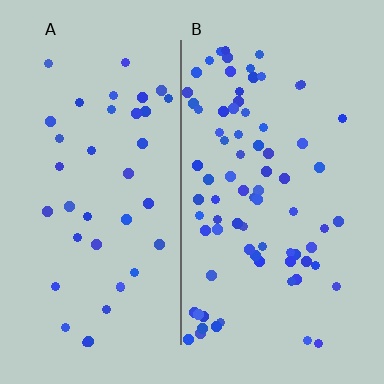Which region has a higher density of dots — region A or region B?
B (the right).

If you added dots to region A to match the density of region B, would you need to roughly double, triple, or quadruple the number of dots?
Approximately double.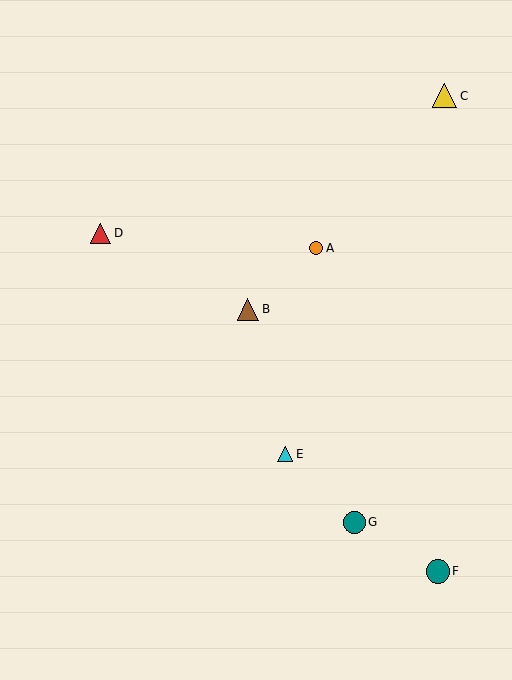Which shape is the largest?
The yellow triangle (labeled C) is the largest.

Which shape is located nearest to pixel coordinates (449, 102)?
The yellow triangle (labeled C) at (445, 96) is nearest to that location.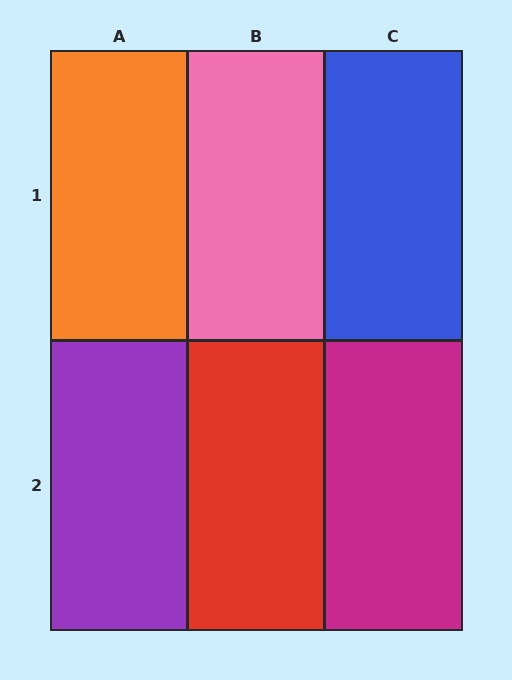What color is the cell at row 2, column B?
Red.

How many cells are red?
1 cell is red.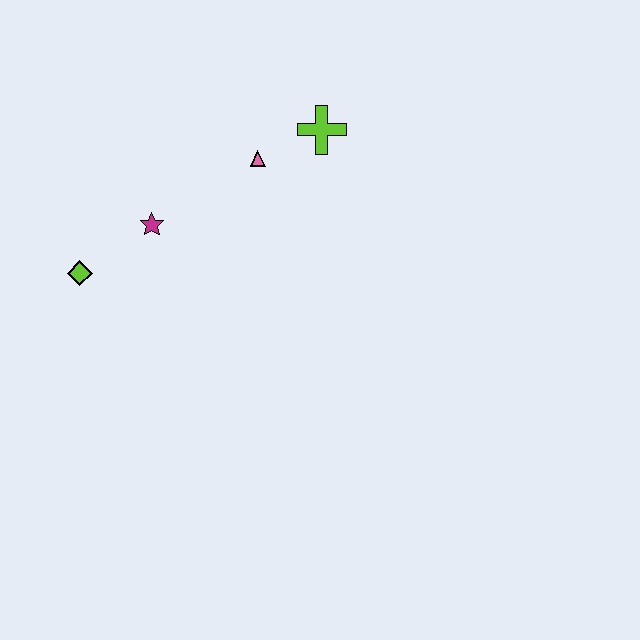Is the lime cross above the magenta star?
Yes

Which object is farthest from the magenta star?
The lime cross is farthest from the magenta star.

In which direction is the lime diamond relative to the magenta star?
The lime diamond is to the left of the magenta star.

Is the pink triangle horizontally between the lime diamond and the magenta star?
No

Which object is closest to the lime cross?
The pink triangle is closest to the lime cross.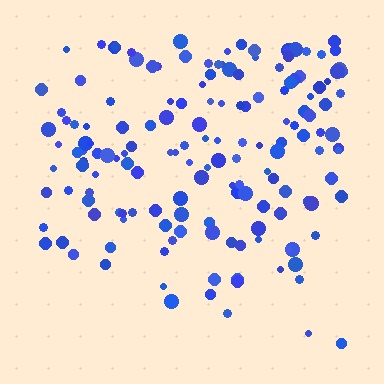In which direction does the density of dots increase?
From bottom to top, with the top side densest.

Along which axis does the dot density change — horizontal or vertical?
Vertical.